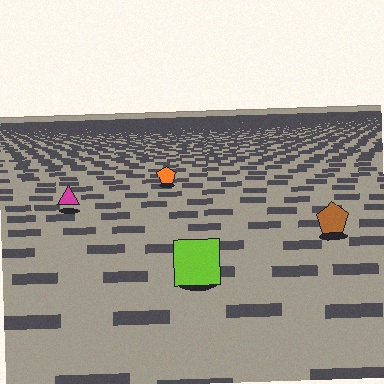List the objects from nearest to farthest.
From nearest to farthest: the lime square, the brown pentagon, the magenta triangle, the orange pentagon.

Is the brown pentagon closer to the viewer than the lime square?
No. The lime square is closer — you can tell from the texture gradient: the ground texture is coarser near it.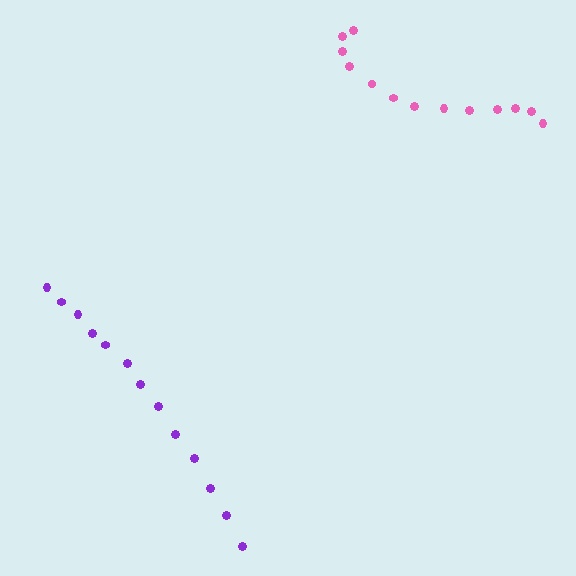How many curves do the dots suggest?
There are 2 distinct paths.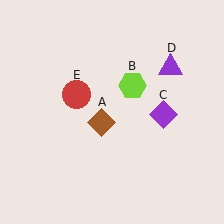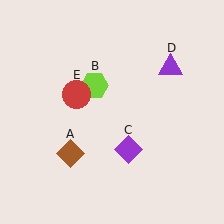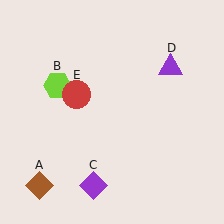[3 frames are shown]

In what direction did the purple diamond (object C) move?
The purple diamond (object C) moved down and to the left.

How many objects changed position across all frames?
3 objects changed position: brown diamond (object A), lime hexagon (object B), purple diamond (object C).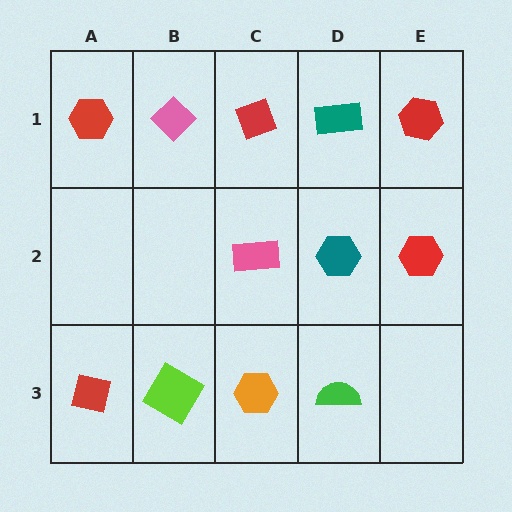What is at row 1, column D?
A teal rectangle.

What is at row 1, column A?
A red hexagon.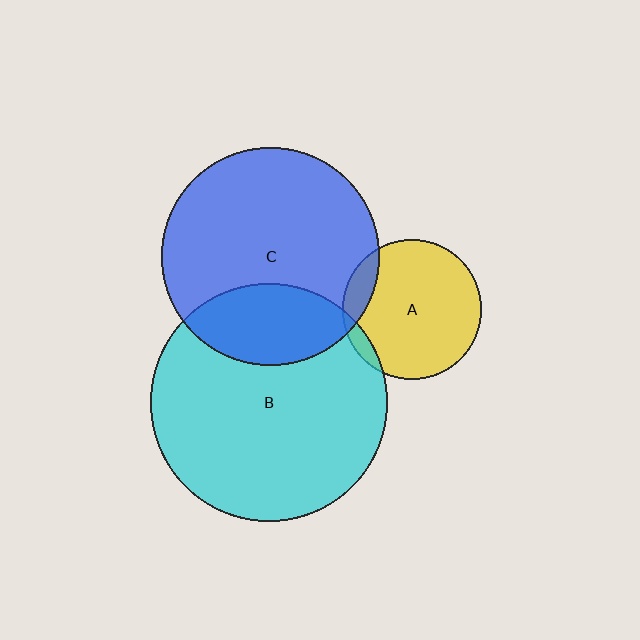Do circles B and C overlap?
Yes.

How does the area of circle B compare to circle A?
Approximately 2.9 times.